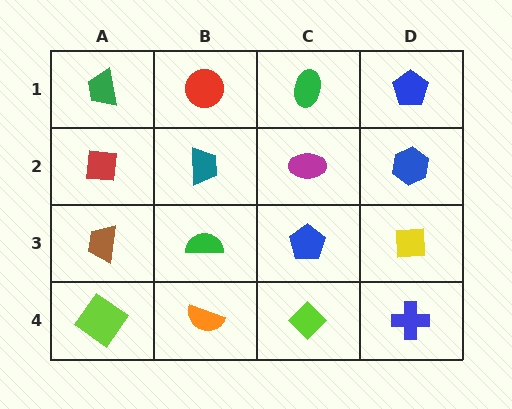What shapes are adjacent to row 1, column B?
A teal trapezoid (row 2, column B), a green trapezoid (row 1, column A), a green ellipse (row 1, column C).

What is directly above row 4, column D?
A yellow square.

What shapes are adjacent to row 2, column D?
A blue pentagon (row 1, column D), a yellow square (row 3, column D), a magenta ellipse (row 2, column C).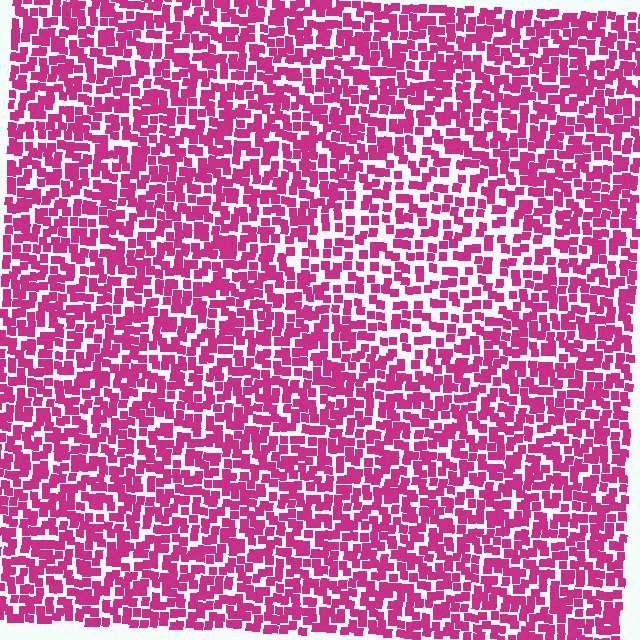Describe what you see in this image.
The image contains small magenta elements arranged at two different densities. A diamond-shaped region is visible where the elements are less densely packed than the surrounding area.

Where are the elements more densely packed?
The elements are more densely packed outside the diamond boundary.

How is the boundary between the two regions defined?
The boundary is defined by a change in element density (approximately 1.5x ratio). All elements are the same color, size, and shape.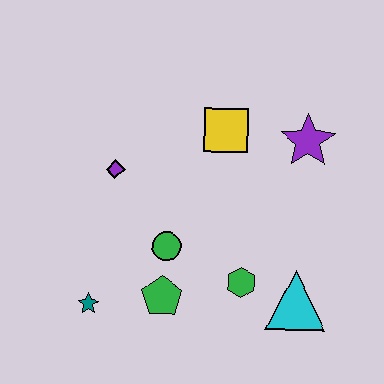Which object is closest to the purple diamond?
The green circle is closest to the purple diamond.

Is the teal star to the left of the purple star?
Yes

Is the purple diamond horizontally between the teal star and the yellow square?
Yes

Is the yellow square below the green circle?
No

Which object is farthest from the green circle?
The purple star is farthest from the green circle.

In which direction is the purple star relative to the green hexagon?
The purple star is above the green hexagon.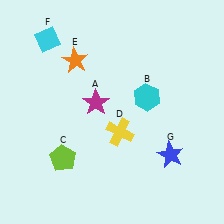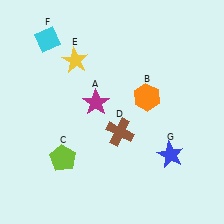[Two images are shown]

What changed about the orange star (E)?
In Image 1, E is orange. In Image 2, it changed to yellow.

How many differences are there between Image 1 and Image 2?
There are 3 differences between the two images.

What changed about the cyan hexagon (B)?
In Image 1, B is cyan. In Image 2, it changed to orange.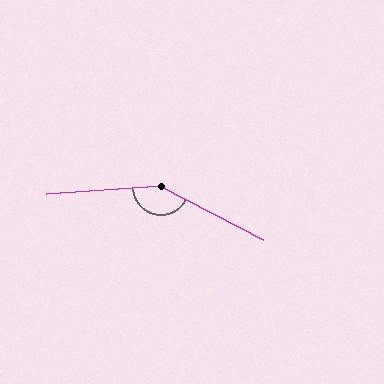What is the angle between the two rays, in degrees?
Approximately 149 degrees.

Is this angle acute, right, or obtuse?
It is obtuse.